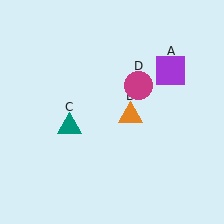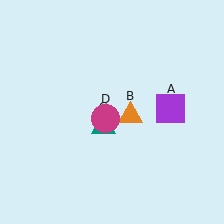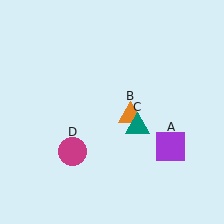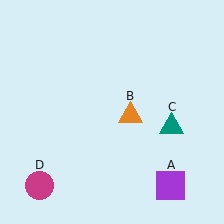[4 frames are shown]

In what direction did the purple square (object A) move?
The purple square (object A) moved down.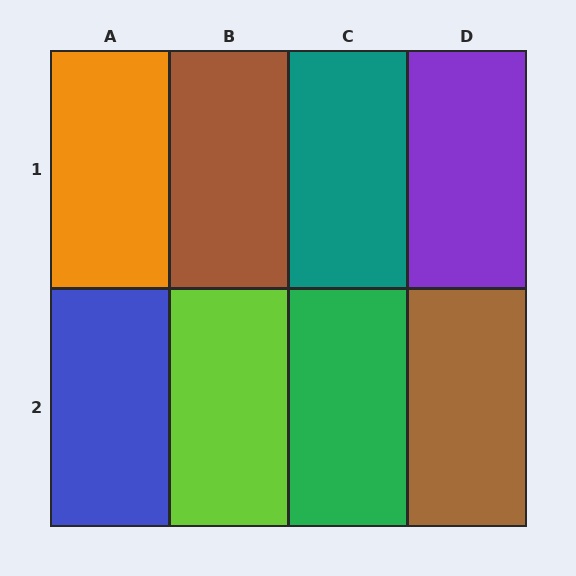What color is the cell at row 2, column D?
Brown.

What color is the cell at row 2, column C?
Green.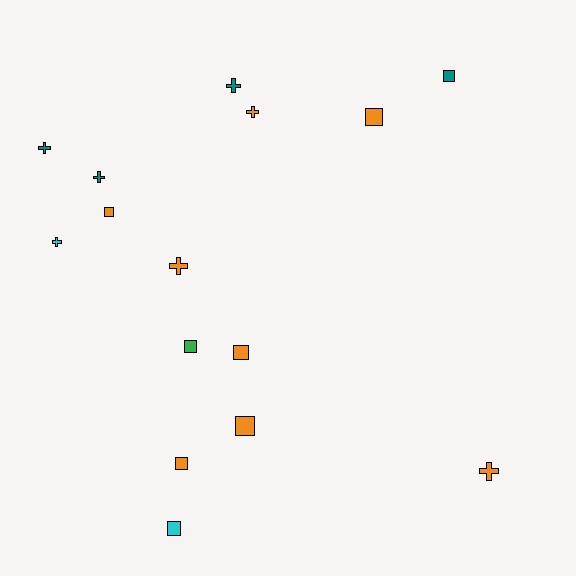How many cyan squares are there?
There is 1 cyan square.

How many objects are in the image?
There are 15 objects.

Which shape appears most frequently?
Square, with 8 objects.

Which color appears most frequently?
Orange, with 8 objects.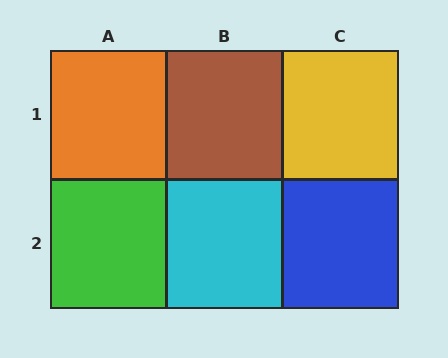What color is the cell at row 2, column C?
Blue.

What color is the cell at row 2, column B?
Cyan.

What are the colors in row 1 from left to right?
Orange, brown, yellow.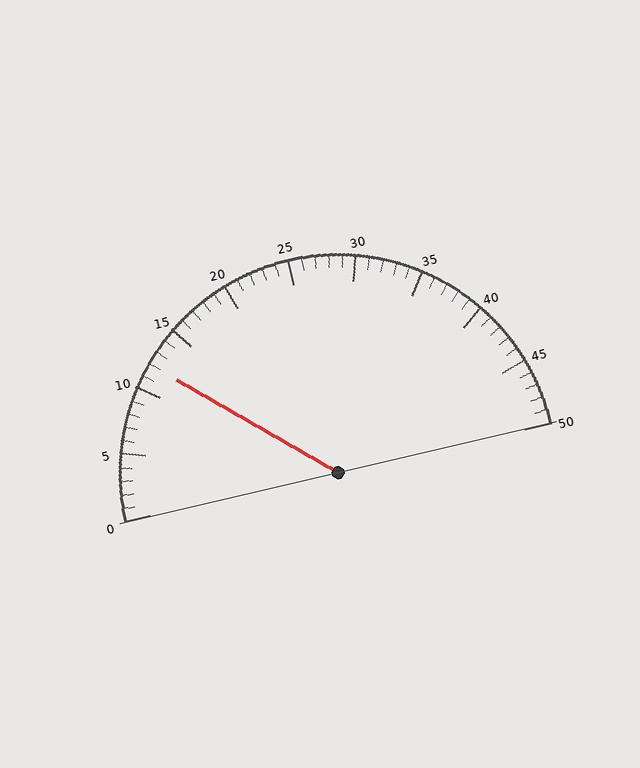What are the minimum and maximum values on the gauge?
The gauge ranges from 0 to 50.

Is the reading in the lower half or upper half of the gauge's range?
The reading is in the lower half of the range (0 to 50).